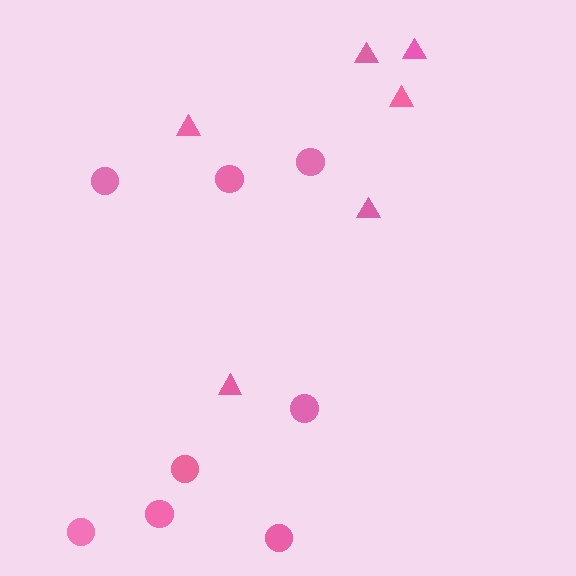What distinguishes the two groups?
There are 2 groups: one group of triangles (6) and one group of circles (8).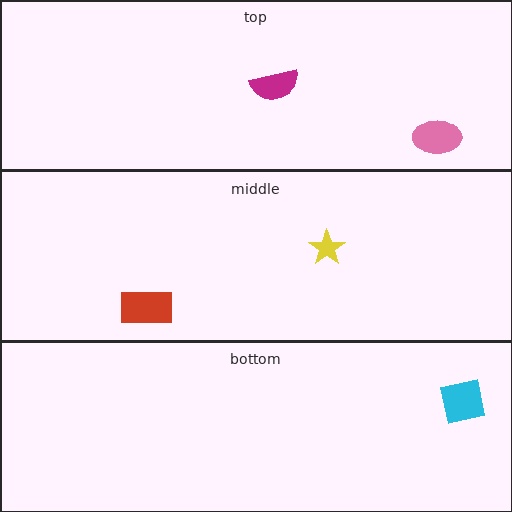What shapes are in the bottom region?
The cyan square.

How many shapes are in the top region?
2.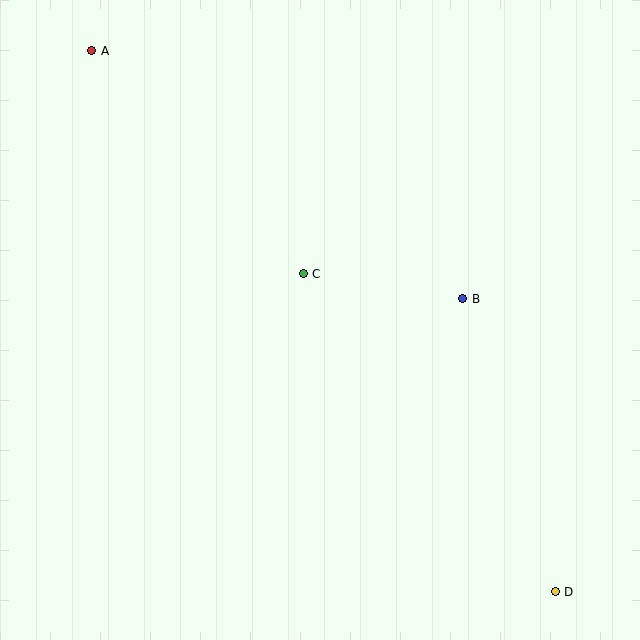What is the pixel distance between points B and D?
The distance between B and D is 307 pixels.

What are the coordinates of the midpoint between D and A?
The midpoint between D and A is at (324, 321).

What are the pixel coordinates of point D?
Point D is at (555, 592).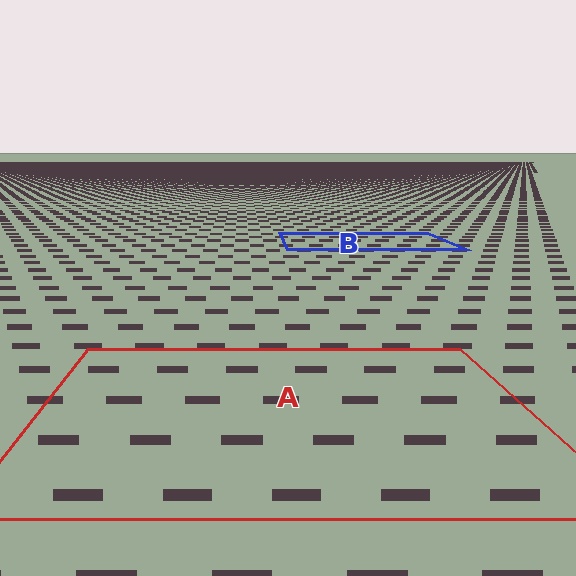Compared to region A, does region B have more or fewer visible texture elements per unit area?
Region B has more texture elements per unit area — they are packed more densely because it is farther away.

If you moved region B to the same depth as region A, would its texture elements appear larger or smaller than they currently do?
They would appear larger. At a closer depth, the same texture elements are projected at a bigger on-screen size.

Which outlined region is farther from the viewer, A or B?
Region B is farther from the viewer — the texture elements inside it appear smaller and more densely packed.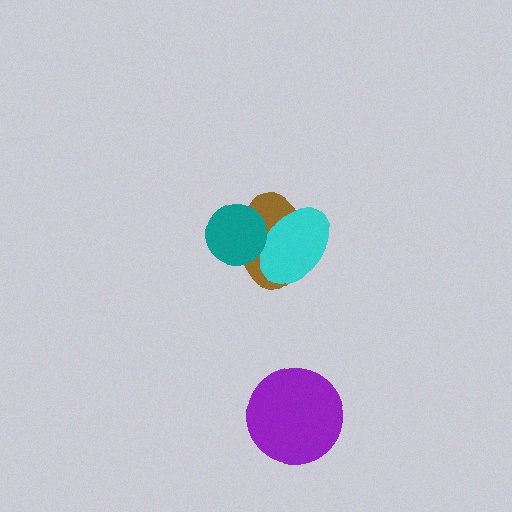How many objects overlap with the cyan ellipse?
2 objects overlap with the cyan ellipse.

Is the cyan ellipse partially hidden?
Yes, it is partially covered by another shape.